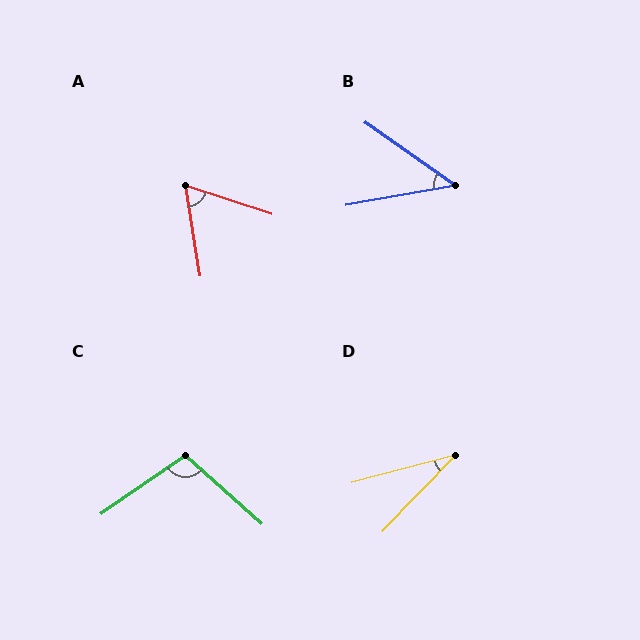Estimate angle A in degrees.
Approximately 63 degrees.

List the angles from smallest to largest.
D (31°), B (45°), A (63°), C (103°).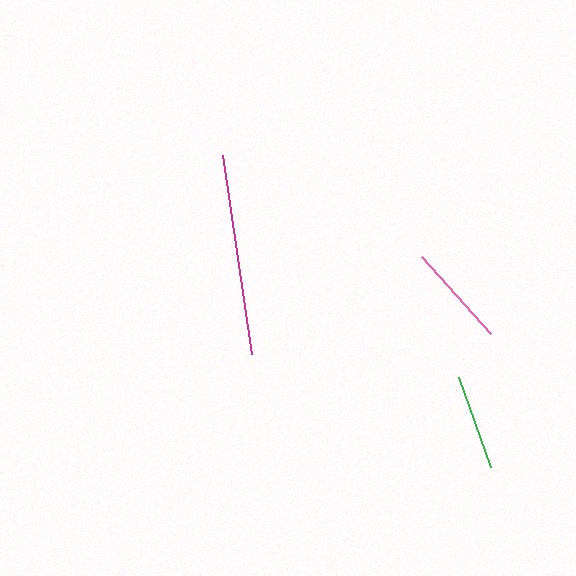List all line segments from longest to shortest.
From longest to shortest: magenta, pink, green.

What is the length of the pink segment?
The pink segment is approximately 103 pixels long.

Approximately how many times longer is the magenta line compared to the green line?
The magenta line is approximately 2.1 times the length of the green line.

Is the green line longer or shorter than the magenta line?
The magenta line is longer than the green line.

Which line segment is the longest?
The magenta line is the longest at approximately 201 pixels.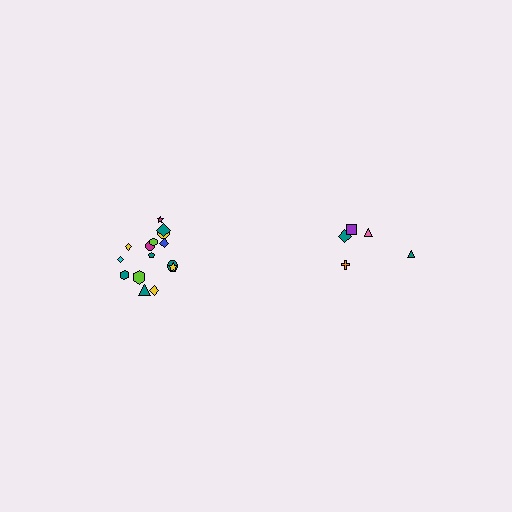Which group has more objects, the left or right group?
The left group.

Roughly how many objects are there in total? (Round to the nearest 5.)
Roughly 20 objects in total.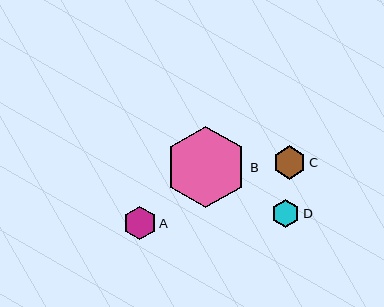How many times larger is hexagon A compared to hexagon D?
Hexagon A is approximately 1.2 times the size of hexagon D.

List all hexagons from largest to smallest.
From largest to smallest: B, C, A, D.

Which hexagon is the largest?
Hexagon B is the largest with a size of approximately 82 pixels.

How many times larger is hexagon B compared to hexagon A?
Hexagon B is approximately 2.5 times the size of hexagon A.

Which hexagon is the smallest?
Hexagon D is the smallest with a size of approximately 28 pixels.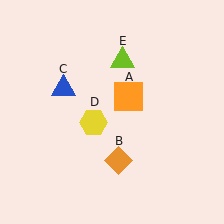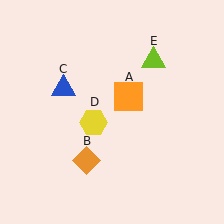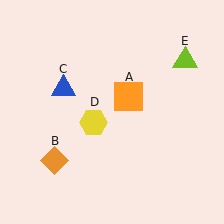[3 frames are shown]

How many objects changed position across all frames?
2 objects changed position: orange diamond (object B), lime triangle (object E).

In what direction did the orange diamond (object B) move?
The orange diamond (object B) moved left.